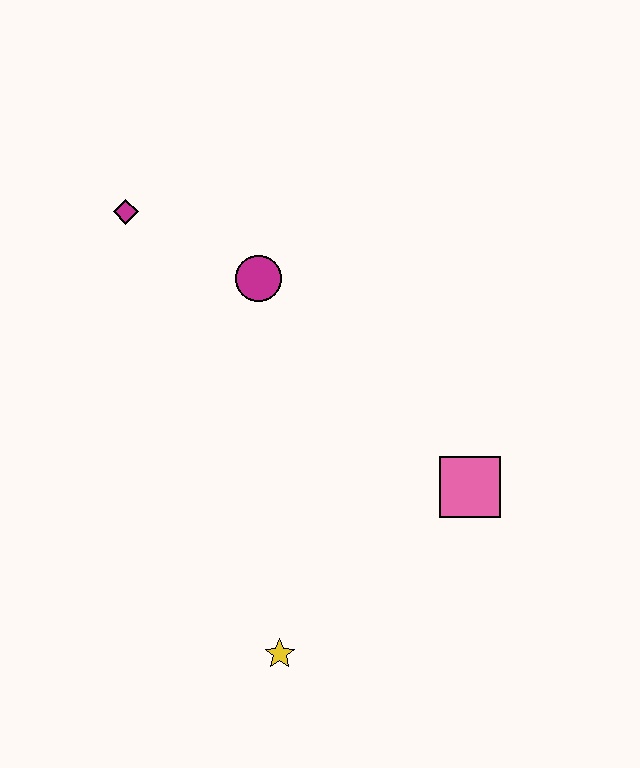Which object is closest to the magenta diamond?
The magenta circle is closest to the magenta diamond.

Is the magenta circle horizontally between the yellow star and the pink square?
No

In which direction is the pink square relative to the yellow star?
The pink square is to the right of the yellow star.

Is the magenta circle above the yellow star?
Yes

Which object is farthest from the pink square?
The magenta diamond is farthest from the pink square.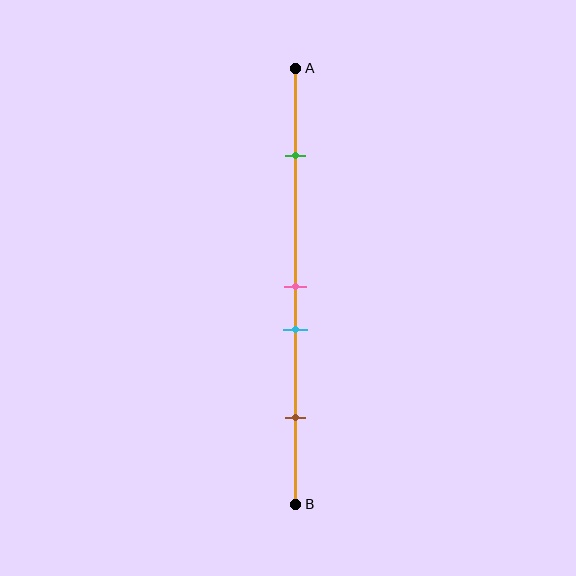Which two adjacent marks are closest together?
The pink and cyan marks are the closest adjacent pair.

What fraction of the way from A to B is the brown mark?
The brown mark is approximately 80% (0.8) of the way from A to B.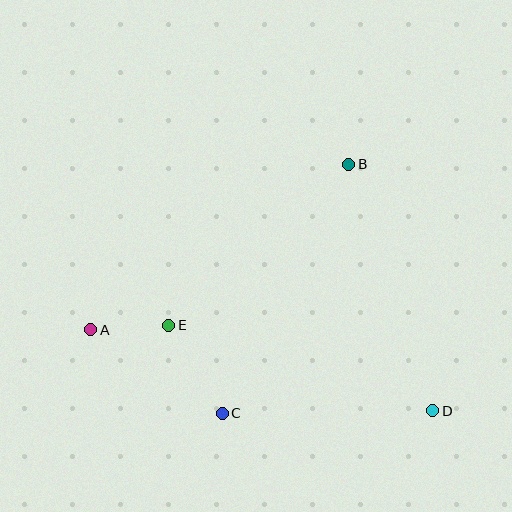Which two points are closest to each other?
Points A and E are closest to each other.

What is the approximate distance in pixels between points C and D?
The distance between C and D is approximately 210 pixels.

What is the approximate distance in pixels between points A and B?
The distance between A and B is approximately 306 pixels.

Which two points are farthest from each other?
Points A and D are farthest from each other.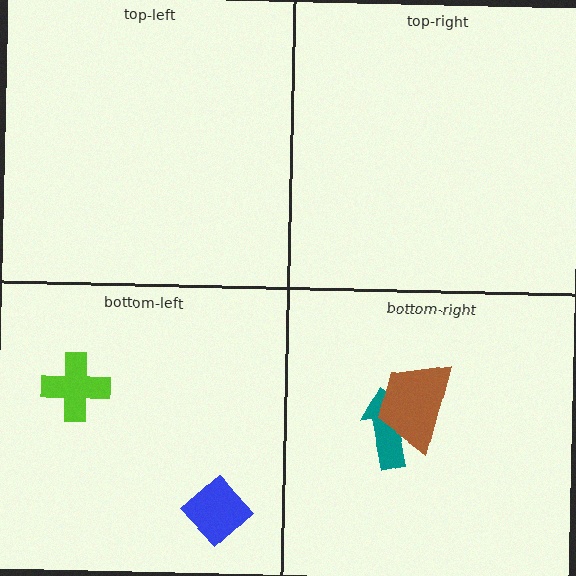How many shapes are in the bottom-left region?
2.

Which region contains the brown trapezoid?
The bottom-right region.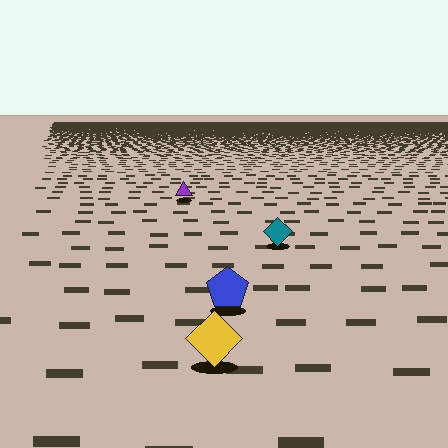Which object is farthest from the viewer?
The purple triangle is farthest from the viewer. It appears smaller and the ground texture around it is denser.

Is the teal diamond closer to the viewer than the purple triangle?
Yes. The teal diamond is closer — you can tell from the texture gradient: the ground texture is coarser near it.